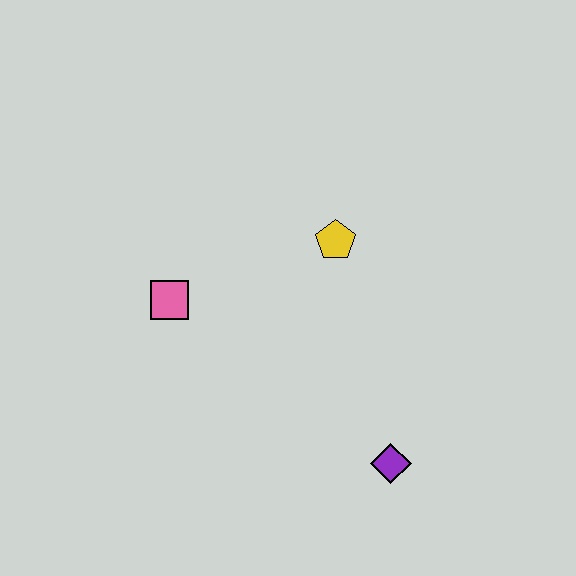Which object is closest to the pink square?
The yellow pentagon is closest to the pink square.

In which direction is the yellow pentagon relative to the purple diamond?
The yellow pentagon is above the purple diamond.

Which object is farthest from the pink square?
The purple diamond is farthest from the pink square.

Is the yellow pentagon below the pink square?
No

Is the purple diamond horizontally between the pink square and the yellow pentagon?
No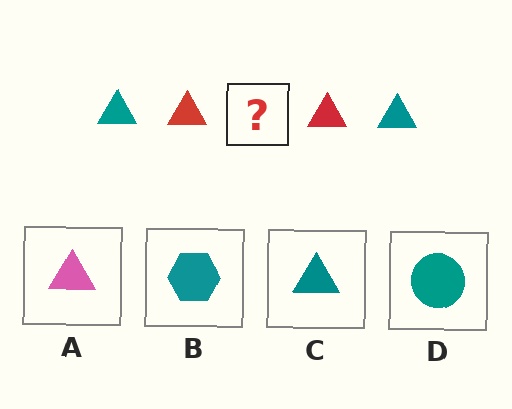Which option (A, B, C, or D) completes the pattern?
C.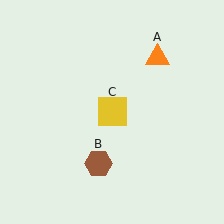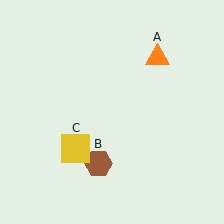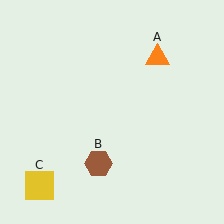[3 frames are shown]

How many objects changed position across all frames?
1 object changed position: yellow square (object C).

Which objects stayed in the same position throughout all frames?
Orange triangle (object A) and brown hexagon (object B) remained stationary.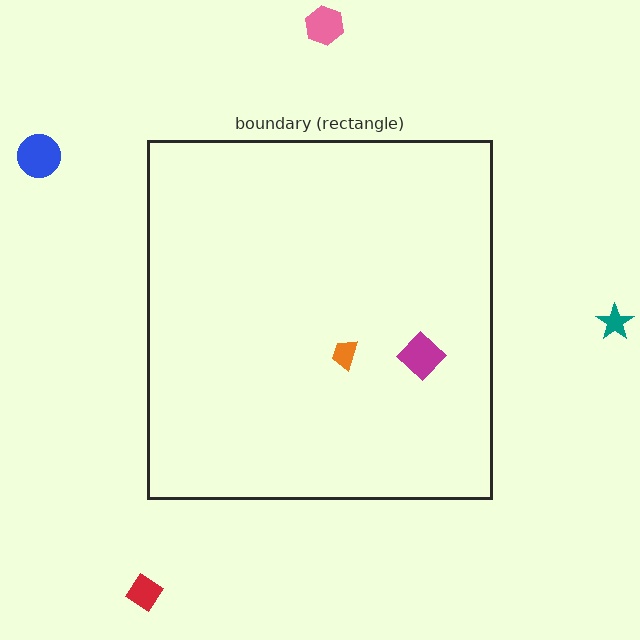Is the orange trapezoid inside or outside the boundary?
Inside.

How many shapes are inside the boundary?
2 inside, 4 outside.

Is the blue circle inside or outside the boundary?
Outside.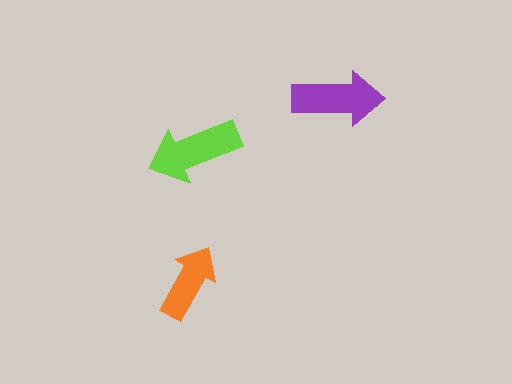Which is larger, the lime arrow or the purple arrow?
The lime one.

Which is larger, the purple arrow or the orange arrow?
The purple one.